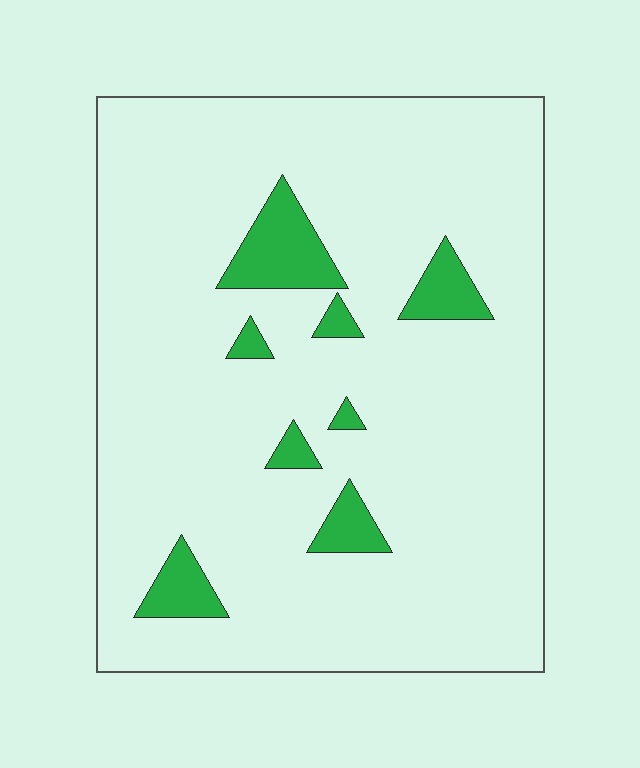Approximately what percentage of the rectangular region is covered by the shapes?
Approximately 10%.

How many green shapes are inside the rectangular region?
8.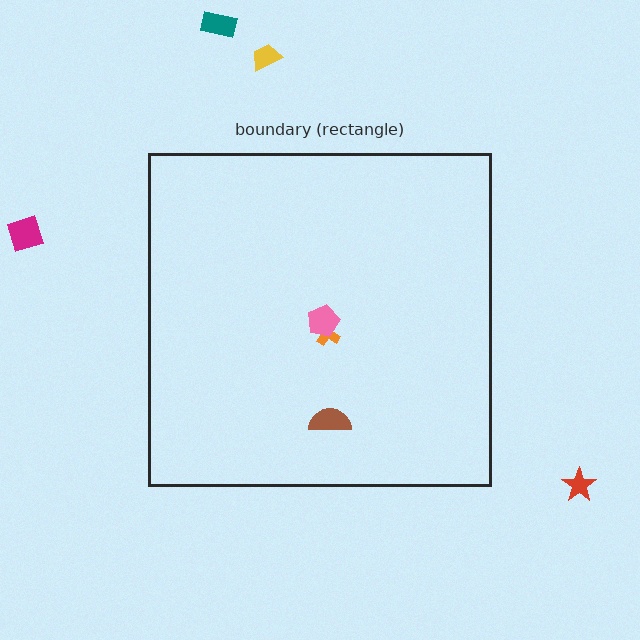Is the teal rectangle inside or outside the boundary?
Outside.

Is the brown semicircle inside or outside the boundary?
Inside.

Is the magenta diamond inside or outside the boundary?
Outside.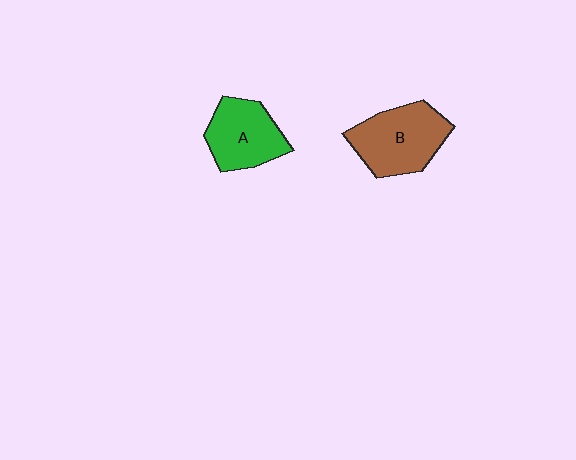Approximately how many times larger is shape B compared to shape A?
Approximately 1.2 times.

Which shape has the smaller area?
Shape A (green).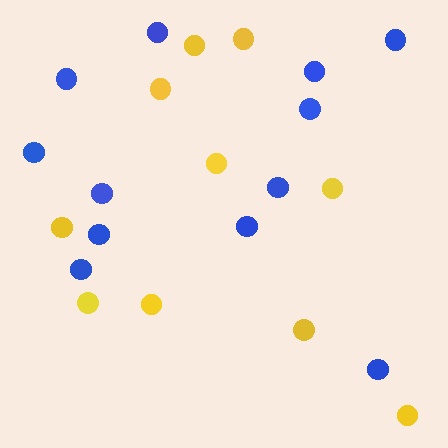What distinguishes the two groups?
There are 2 groups: one group of blue circles (12) and one group of yellow circles (10).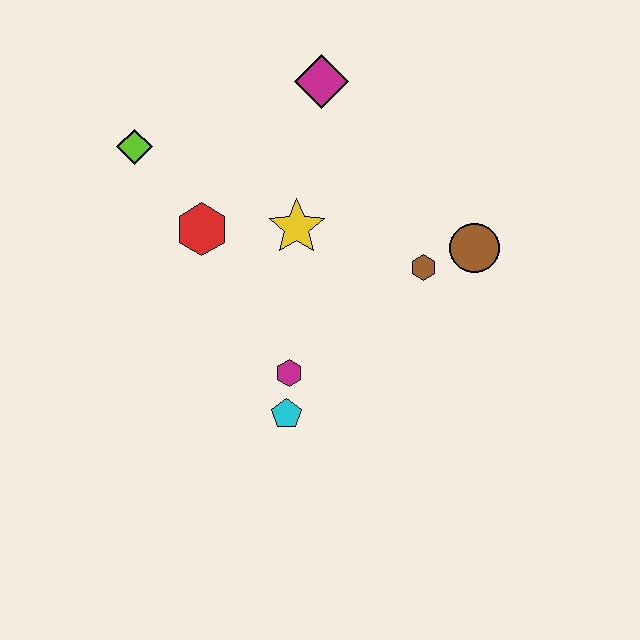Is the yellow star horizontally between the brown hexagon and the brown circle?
No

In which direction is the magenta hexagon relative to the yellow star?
The magenta hexagon is below the yellow star.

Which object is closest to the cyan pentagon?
The magenta hexagon is closest to the cyan pentagon.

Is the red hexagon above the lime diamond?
No